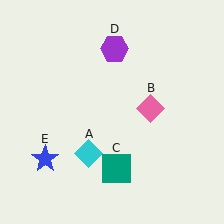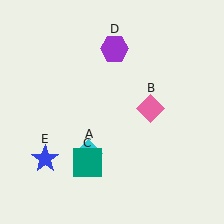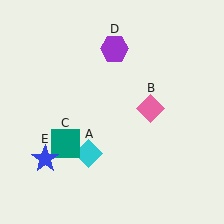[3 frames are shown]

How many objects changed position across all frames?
1 object changed position: teal square (object C).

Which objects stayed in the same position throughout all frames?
Cyan diamond (object A) and pink diamond (object B) and purple hexagon (object D) and blue star (object E) remained stationary.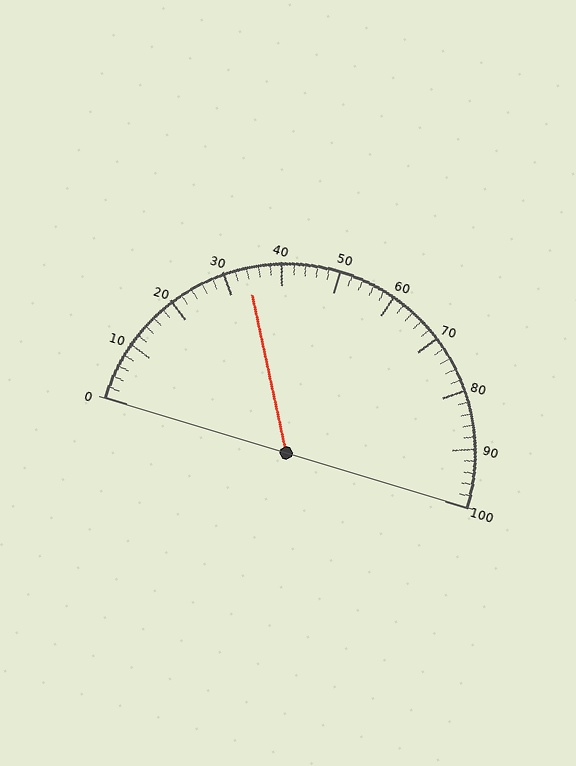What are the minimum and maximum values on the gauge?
The gauge ranges from 0 to 100.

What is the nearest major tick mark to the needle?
The nearest major tick mark is 30.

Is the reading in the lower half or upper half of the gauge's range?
The reading is in the lower half of the range (0 to 100).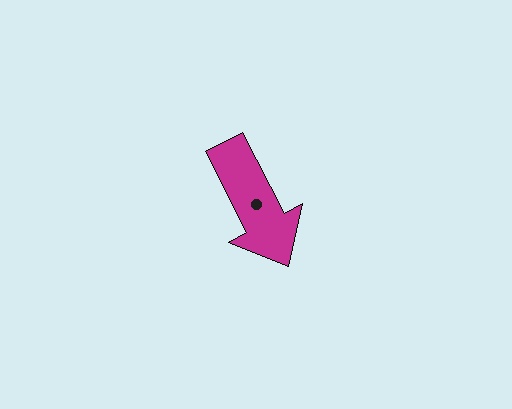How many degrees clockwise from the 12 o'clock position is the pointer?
Approximately 153 degrees.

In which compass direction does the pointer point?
Southeast.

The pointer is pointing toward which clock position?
Roughly 5 o'clock.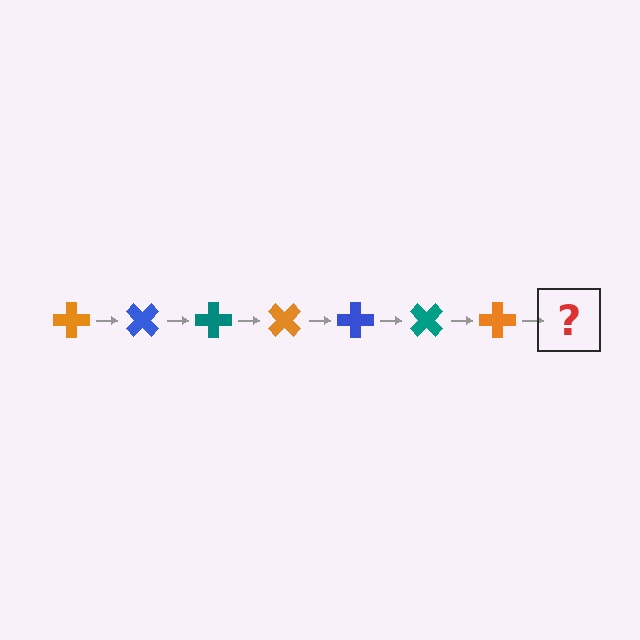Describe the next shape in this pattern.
It should be a blue cross, rotated 315 degrees from the start.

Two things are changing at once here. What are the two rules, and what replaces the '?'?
The two rules are that it rotates 45 degrees each step and the color cycles through orange, blue, and teal. The '?' should be a blue cross, rotated 315 degrees from the start.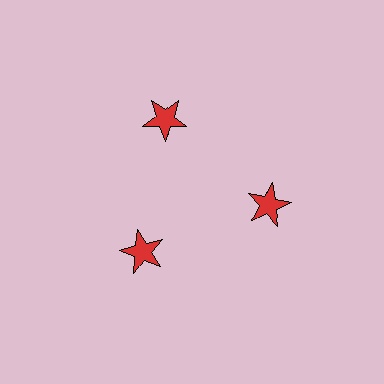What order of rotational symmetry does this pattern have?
This pattern has 3-fold rotational symmetry.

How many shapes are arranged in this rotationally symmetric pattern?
There are 3 shapes, arranged in 3 groups of 1.